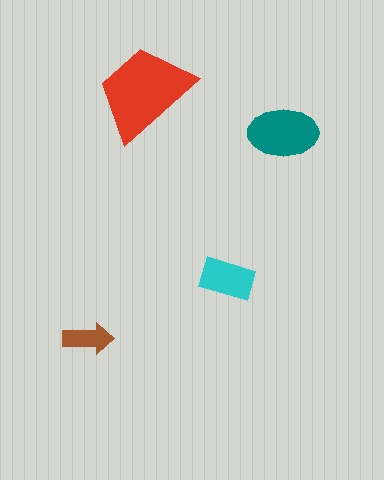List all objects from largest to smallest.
The red trapezoid, the teal ellipse, the cyan rectangle, the brown arrow.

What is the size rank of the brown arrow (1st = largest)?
4th.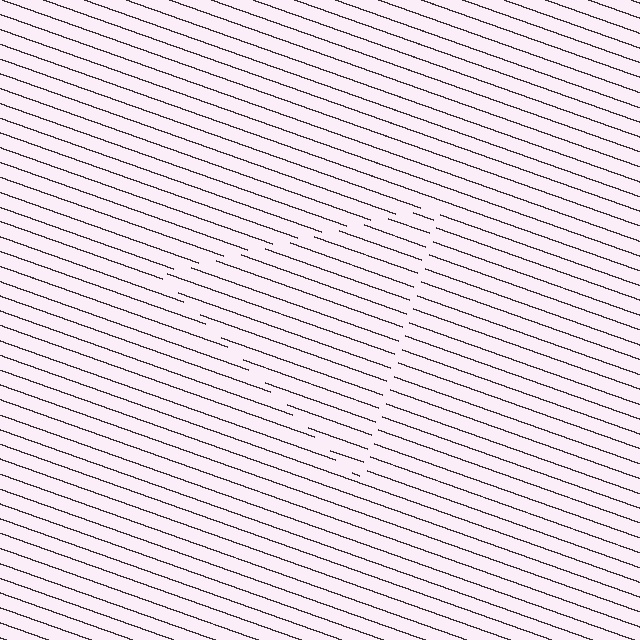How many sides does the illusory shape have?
3 sides — the line-ends trace a triangle.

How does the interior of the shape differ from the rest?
The interior of the shape contains the same grating, shifted by half a period — the contour is defined by the phase discontinuity where line-ends from the inner and outer gratings abut.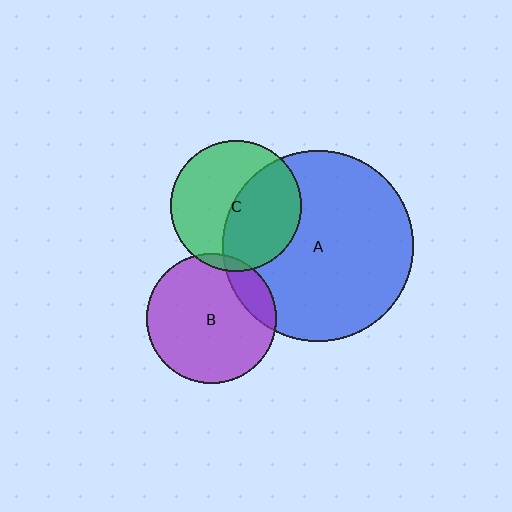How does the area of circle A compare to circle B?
Approximately 2.2 times.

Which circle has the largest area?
Circle A (blue).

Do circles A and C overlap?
Yes.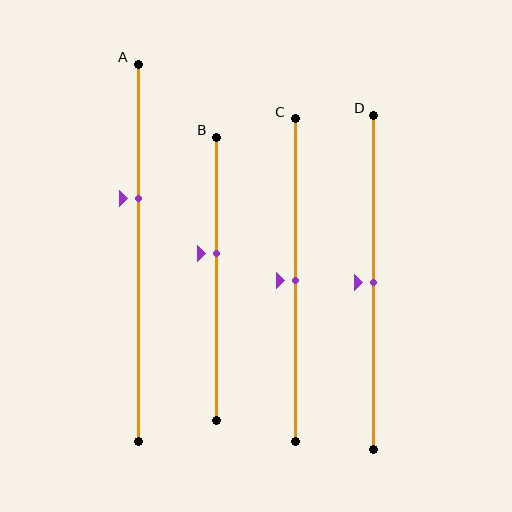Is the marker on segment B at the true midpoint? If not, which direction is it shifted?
No, the marker on segment B is shifted upward by about 9% of the segment length.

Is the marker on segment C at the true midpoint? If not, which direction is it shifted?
Yes, the marker on segment C is at the true midpoint.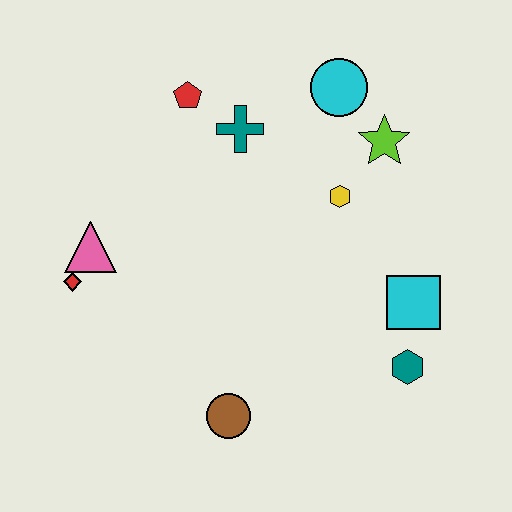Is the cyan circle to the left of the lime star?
Yes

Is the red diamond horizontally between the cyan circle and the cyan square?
No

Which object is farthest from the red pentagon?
The teal hexagon is farthest from the red pentagon.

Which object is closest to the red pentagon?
The teal cross is closest to the red pentagon.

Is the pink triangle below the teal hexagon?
No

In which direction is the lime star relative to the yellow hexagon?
The lime star is above the yellow hexagon.